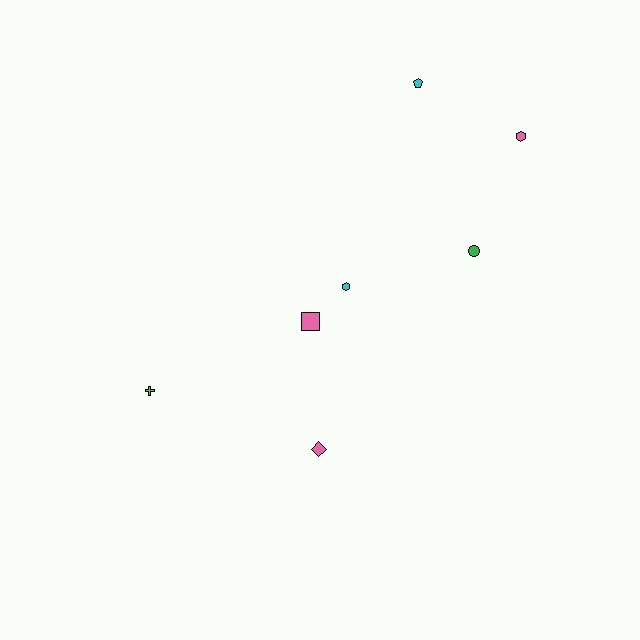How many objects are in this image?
There are 7 objects.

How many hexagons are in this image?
There are 2 hexagons.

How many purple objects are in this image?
There are no purple objects.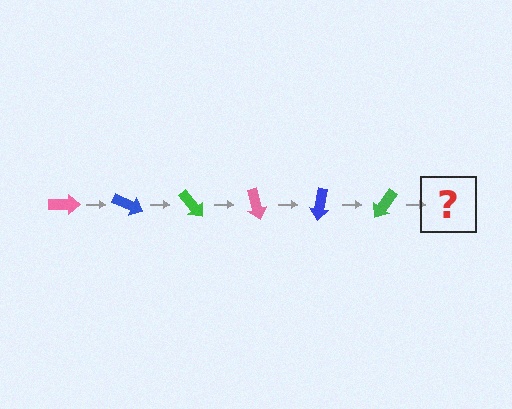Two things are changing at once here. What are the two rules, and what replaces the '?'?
The two rules are that it rotates 25 degrees each step and the color cycles through pink, blue, and green. The '?' should be a pink arrow, rotated 150 degrees from the start.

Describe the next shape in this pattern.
It should be a pink arrow, rotated 150 degrees from the start.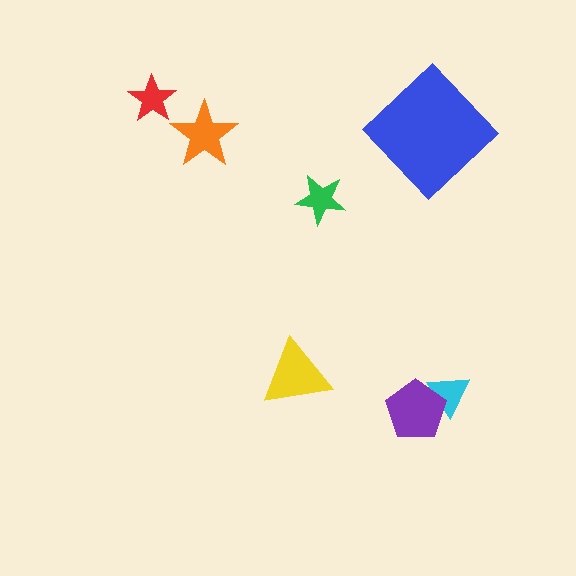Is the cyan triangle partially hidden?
Yes, it is partially covered by another shape.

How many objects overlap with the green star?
0 objects overlap with the green star.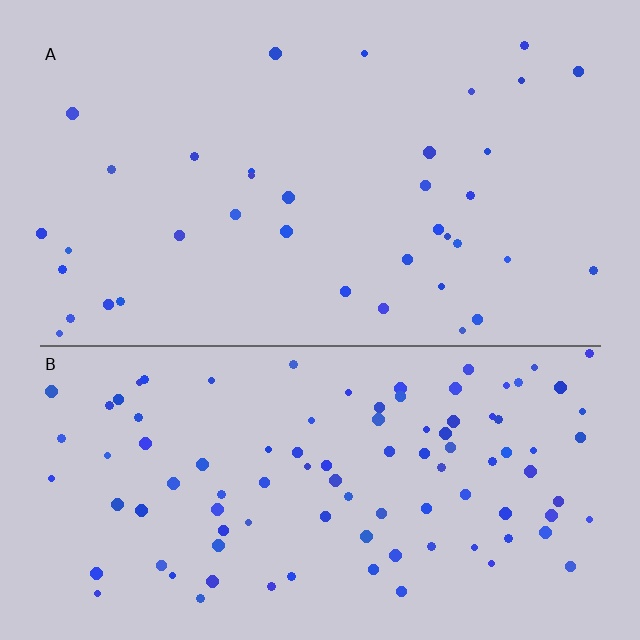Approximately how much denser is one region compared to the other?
Approximately 2.7× — region B over region A.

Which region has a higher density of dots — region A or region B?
B (the bottom).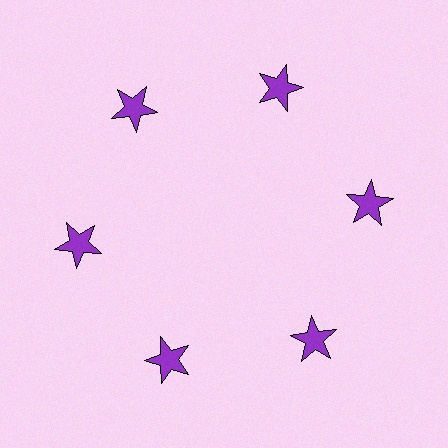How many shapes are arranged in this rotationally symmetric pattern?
There are 6 shapes, arranged in 6 groups of 1.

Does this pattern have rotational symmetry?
Yes, this pattern has 6-fold rotational symmetry. It looks the same after rotating 60 degrees around the center.